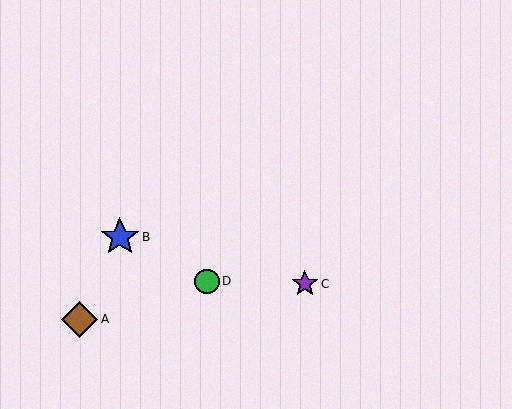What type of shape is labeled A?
Shape A is a brown diamond.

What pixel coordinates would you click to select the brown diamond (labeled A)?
Click at (80, 319) to select the brown diamond A.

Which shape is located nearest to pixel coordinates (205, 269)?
The green circle (labeled D) at (207, 281) is nearest to that location.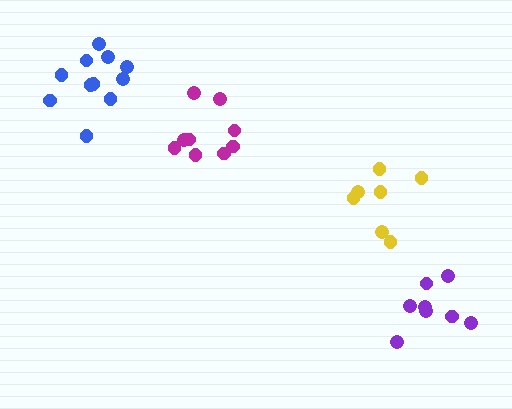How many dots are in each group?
Group 1: 9 dots, Group 2: 7 dots, Group 3: 11 dots, Group 4: 8 dots (35 total).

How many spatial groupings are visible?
There are 4 spatial groupings.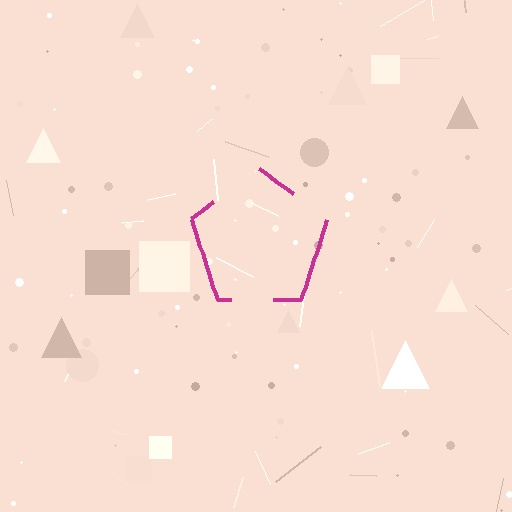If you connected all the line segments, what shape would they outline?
They would outline a pentagon.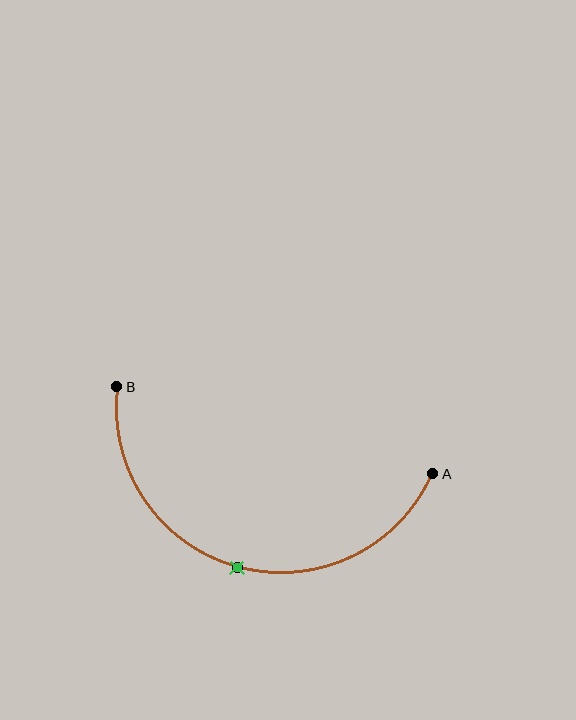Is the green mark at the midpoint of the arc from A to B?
Yes. The green mark lies on the arc at equal arc-length from both A and B — it is the arc midpoint.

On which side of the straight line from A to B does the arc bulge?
The arc bulges below the straight line connecting A and B.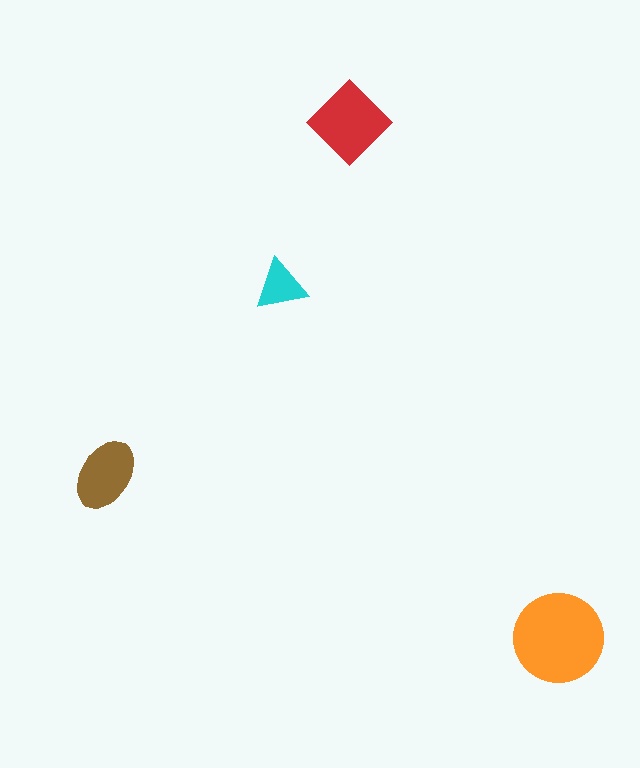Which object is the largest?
The orange circle.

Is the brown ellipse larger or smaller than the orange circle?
Smaller.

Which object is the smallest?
The cyan triangle.